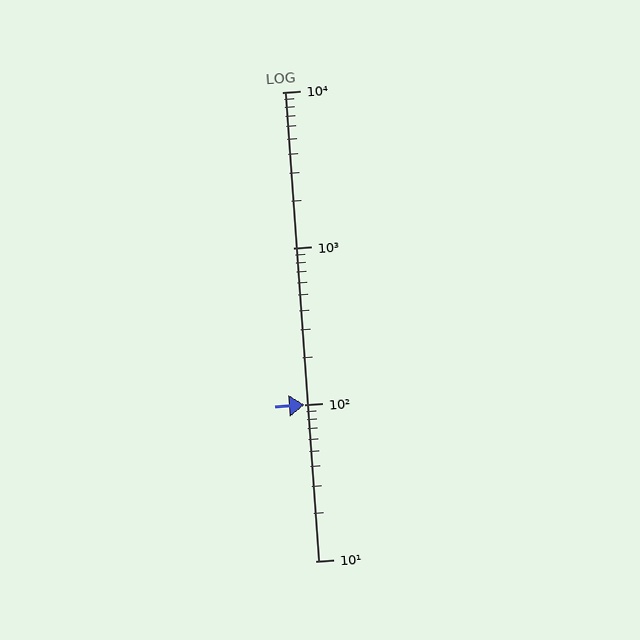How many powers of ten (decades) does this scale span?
The scale spans 3 decades, from 10 to 10000.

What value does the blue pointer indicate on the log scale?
The pointer indicates approximately 100.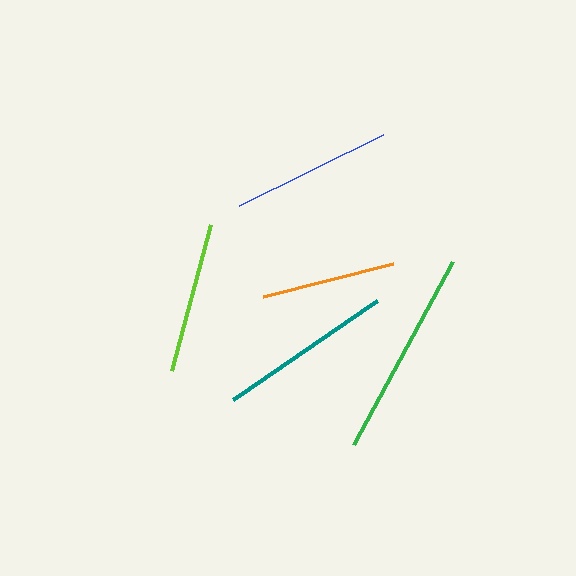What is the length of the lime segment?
The lime segment is approximately 151 pixels long.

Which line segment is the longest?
The green line is the longest at approximately 208 pixels.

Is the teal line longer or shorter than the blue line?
The teal line is longer than the blue line.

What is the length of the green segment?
The green segment is approximately 208 pixels long.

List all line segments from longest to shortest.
From longest to shortest: green, teal, blue, lime, orange.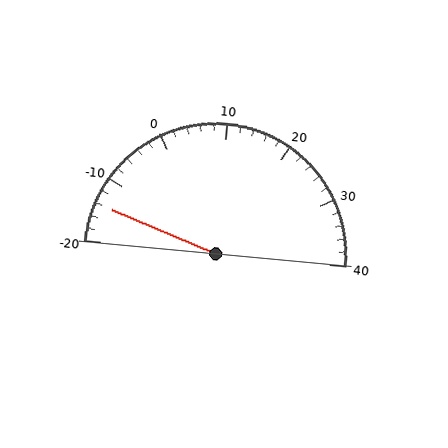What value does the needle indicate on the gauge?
The needle indicates approximately -14.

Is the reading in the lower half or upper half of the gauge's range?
The reading is in the lower half of the range (-20 to 40).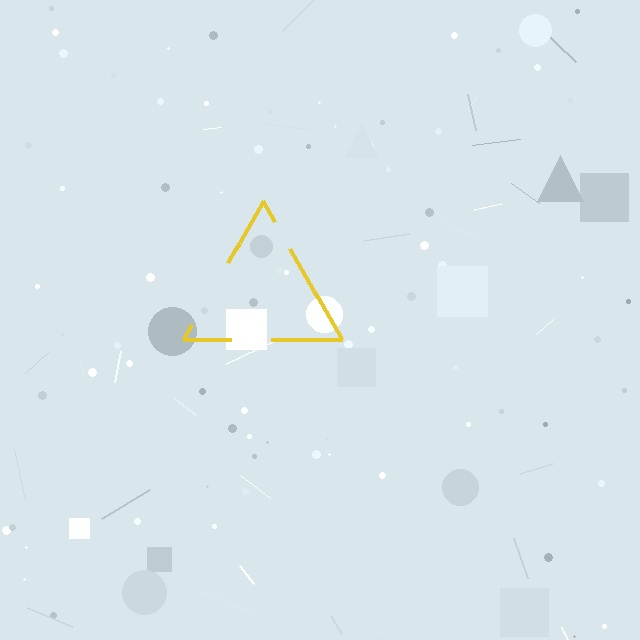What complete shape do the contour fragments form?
The contour fragments form a triangle.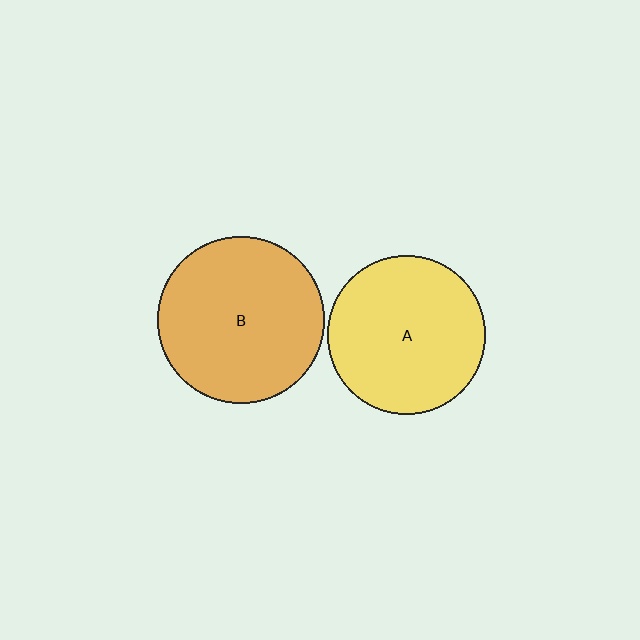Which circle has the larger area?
Circle B (orange).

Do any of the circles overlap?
No, none of the circles overlap.